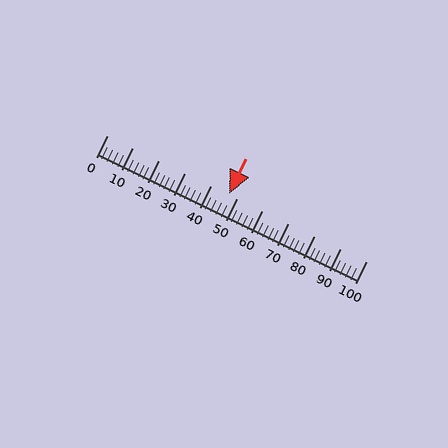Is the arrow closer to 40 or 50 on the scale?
The arrow is closer to 50.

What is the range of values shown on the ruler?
The ruler shows values from 0 to 100.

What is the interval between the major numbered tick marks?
The major tick marks are spaced 10 units apart.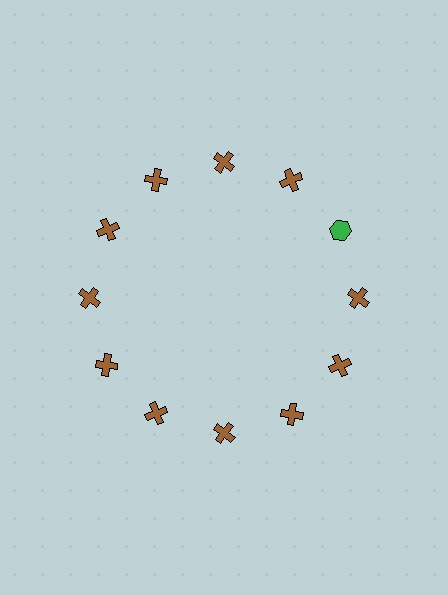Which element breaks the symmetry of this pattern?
The green hexagon at roughly the 2 o'clock position breaks the symmetry. All other shapes are brown crosses.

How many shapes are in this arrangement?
There are 12 shapes arranged in a ring pattern.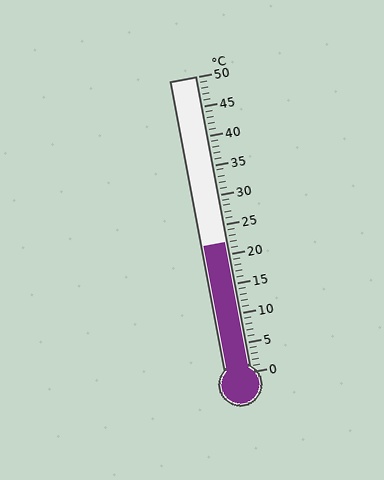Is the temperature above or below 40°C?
The temperature is below 40°C.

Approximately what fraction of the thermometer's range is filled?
The thermometer is filled to approximately 45% of its range.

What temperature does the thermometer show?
The thermometer shows approximately 22°C.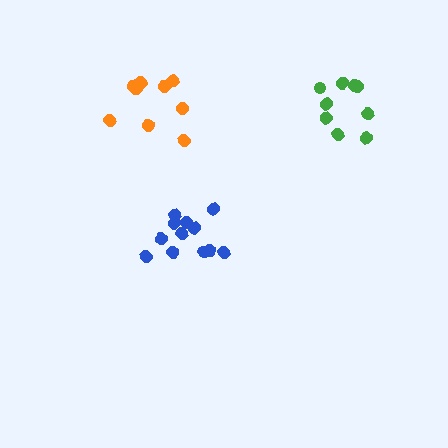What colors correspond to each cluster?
The clusters are colored: green, blue, orange.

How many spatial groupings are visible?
There are 3 spatial groupings.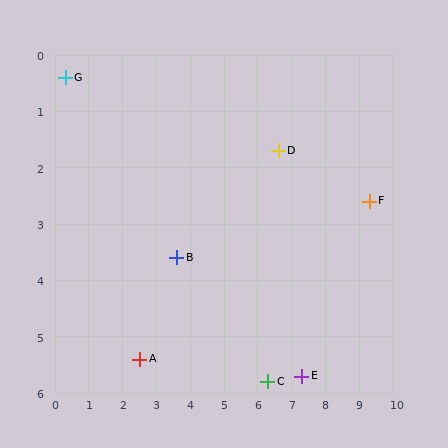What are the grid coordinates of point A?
Point A is at approximately (2.5, 5.4).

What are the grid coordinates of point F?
Point F is at approximately (9.3, 2.6).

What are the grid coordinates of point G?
Point G is at approximately (0.3, 0.4).